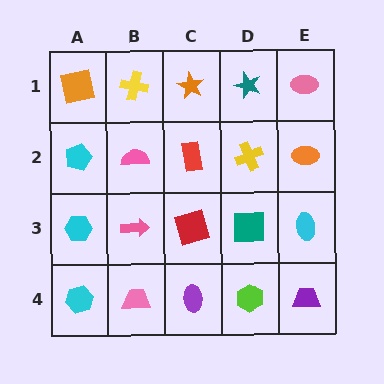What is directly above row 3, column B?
A pink semicircle.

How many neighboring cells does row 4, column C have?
3.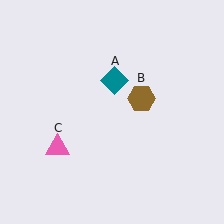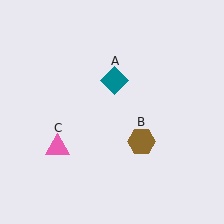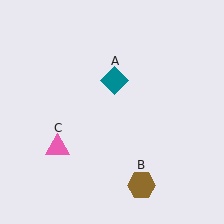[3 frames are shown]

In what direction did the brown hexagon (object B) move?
The brown hexagon (object B) moved down.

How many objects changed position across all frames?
1 object changed position: brown hexagon (object B).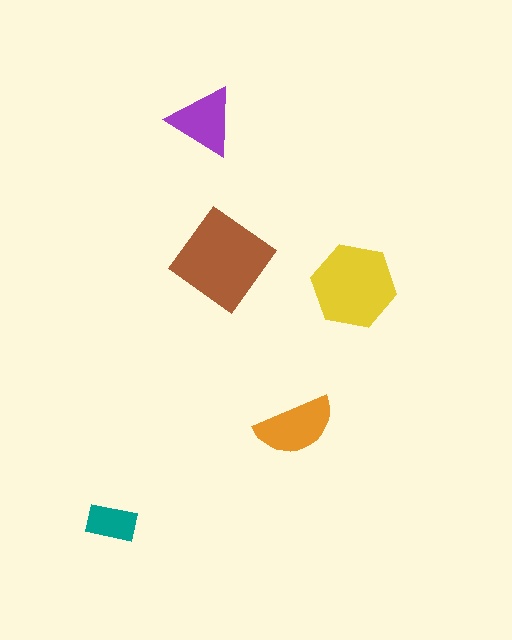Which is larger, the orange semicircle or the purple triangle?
The orange semicircle.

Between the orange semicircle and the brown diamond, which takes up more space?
The brown diamond.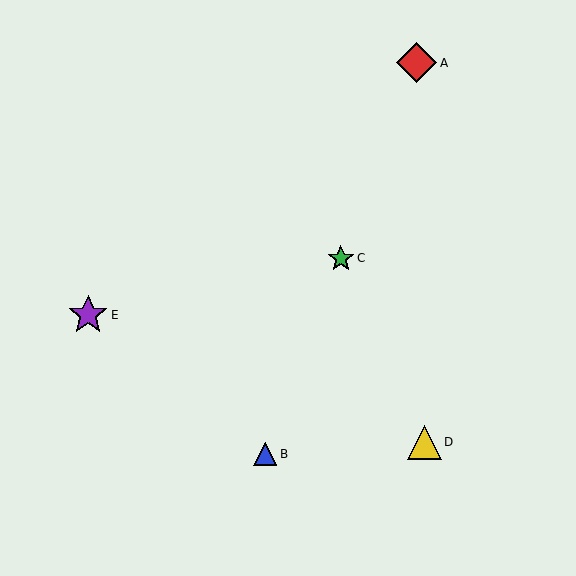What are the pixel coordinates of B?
Object B is at (265, 454).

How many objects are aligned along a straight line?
3 objects (A, B, C) are aligned along a straight line.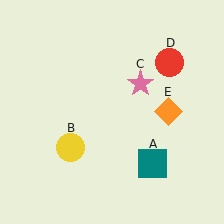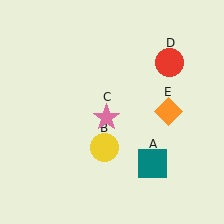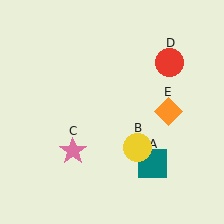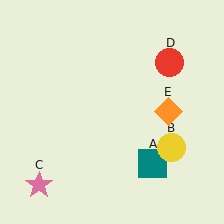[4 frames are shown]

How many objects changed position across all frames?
2 objects changed position: yellow circle (object B), pink star (object C).